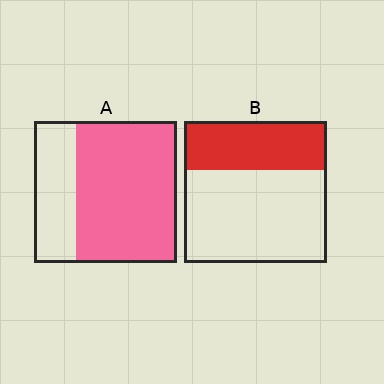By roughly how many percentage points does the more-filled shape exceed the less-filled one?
By roughly 35 percentage points (A over B).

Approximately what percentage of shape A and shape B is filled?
A is approximately 70% and B is approximately 35%.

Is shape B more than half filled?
No.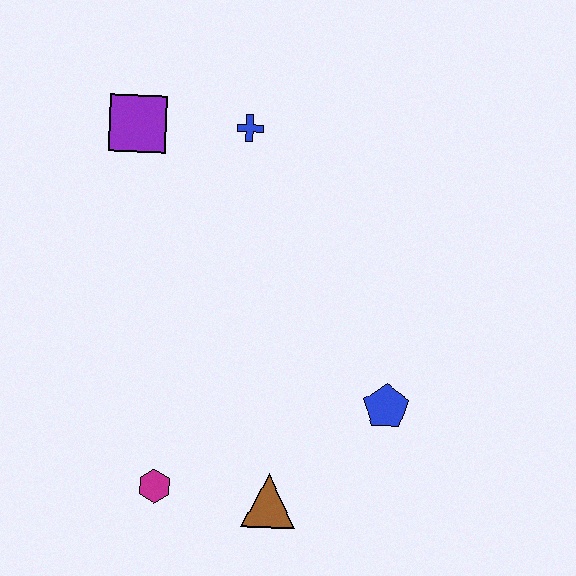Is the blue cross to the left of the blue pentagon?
Yes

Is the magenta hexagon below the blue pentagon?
Yes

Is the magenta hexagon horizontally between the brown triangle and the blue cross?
No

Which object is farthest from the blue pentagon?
The purple square is farthest from the blue pentagon.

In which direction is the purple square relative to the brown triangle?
The purple square is above the brown triangle.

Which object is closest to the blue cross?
The purple square is closest to the blue cross.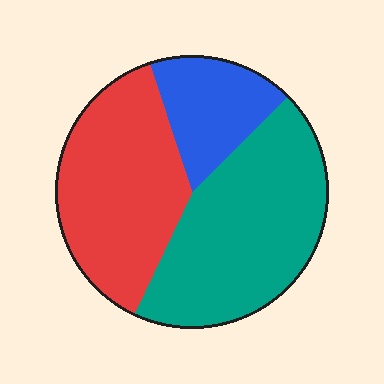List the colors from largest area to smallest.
From largest to smallest: teal, red, blue.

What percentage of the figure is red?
Red takes up about three eighths (3/8) of the figure.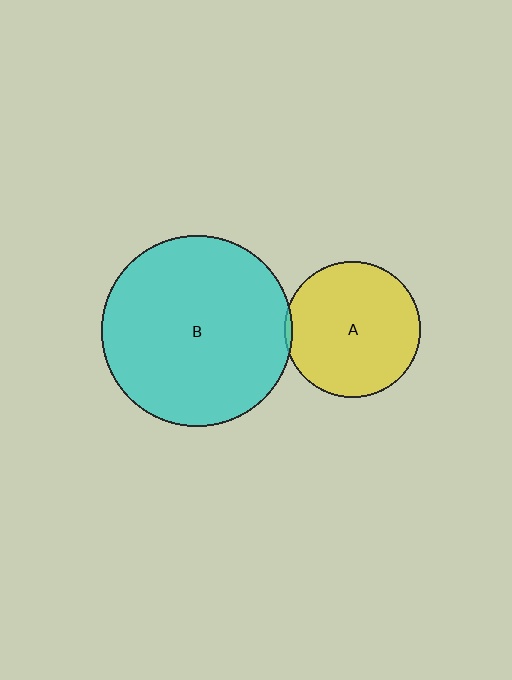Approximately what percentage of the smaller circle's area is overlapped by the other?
Approximately 5%.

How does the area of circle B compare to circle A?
Approximately 2.0 times.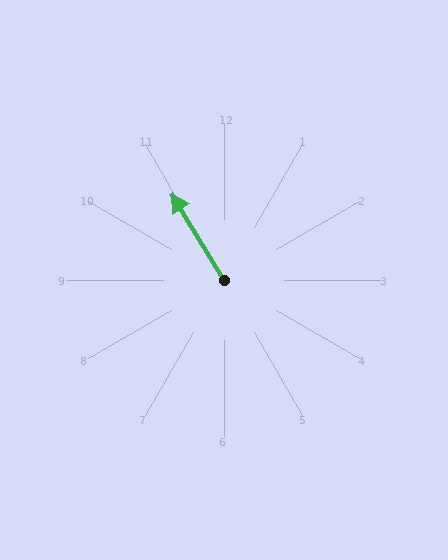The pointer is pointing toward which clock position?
Roughly 11 o'clock.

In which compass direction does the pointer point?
Northwest.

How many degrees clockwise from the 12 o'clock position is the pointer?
Approximately 329 degrees.